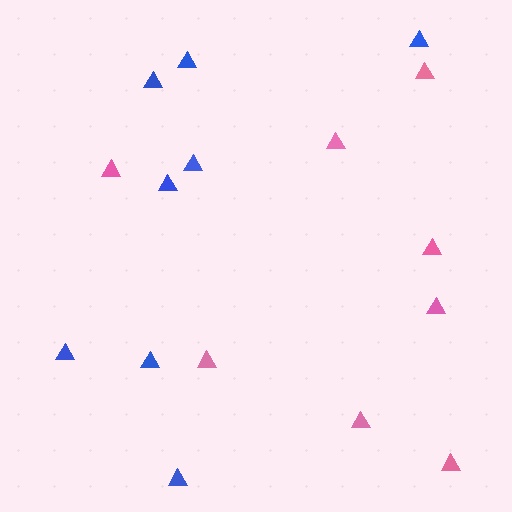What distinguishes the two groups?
There are 2 groups: one group of blue triangles (8) and one group of pink triangles (8).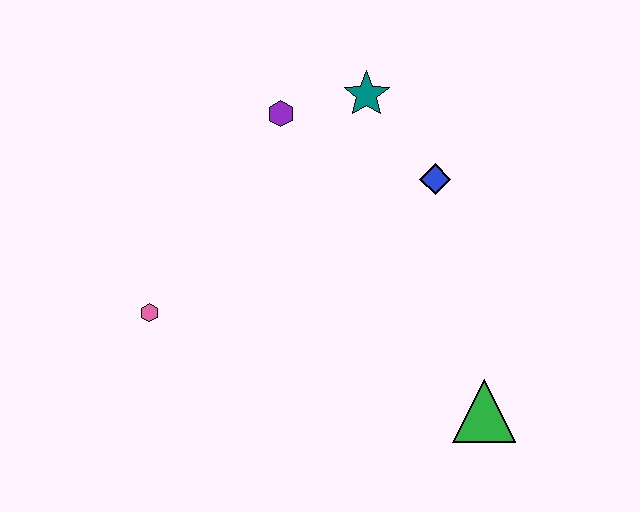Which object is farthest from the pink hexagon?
The green triangle is farthest from the pink hexagon.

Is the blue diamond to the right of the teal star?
Yes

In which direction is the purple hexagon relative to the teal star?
The purple hexagon is to the left of the teal star.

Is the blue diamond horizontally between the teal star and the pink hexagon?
No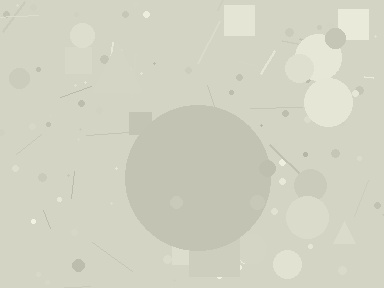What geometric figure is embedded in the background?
A circle is embedded in the background.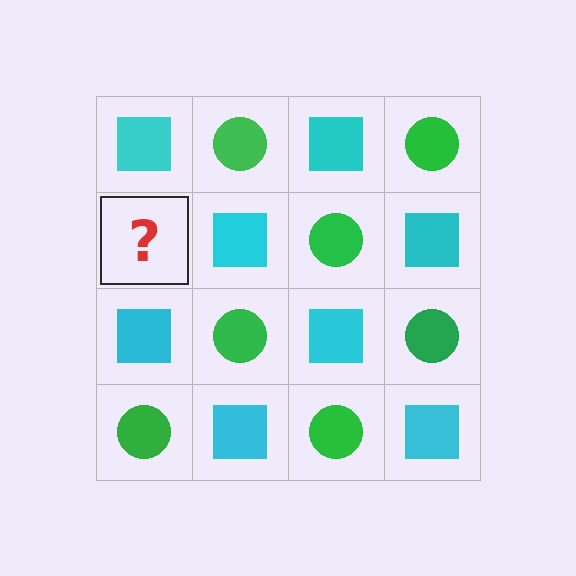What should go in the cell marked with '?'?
The missing cell should contain a green circle.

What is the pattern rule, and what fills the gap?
The rule is that it alternates cyan square and green circle in a checkerboard pattern. The gap should be filled with a green circle.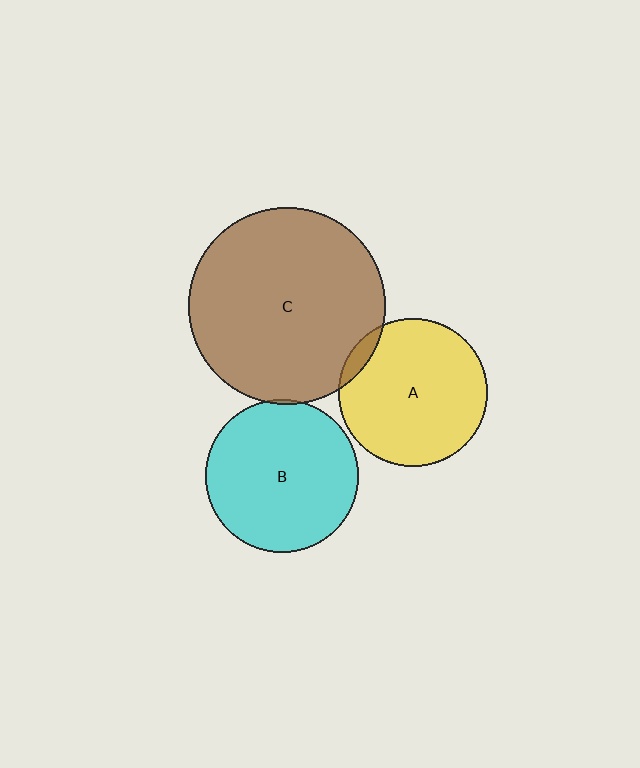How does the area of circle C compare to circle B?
Approximately 1.7 times.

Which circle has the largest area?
Circle C (brown).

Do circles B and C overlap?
Yes.